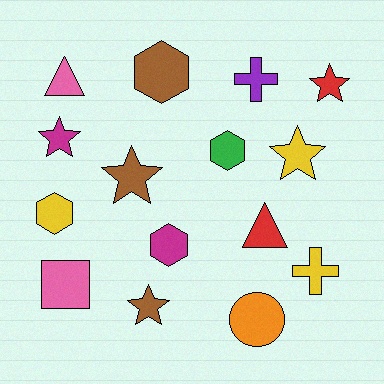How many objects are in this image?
There are 15 objects.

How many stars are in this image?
There are 5 stars.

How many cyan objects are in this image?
There are no cyan objects.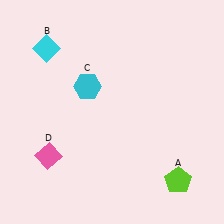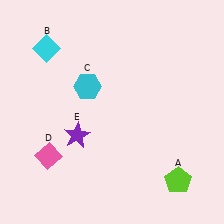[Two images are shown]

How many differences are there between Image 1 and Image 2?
There is 1 difference between the two images.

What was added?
A purple star (E) was added in Image 2.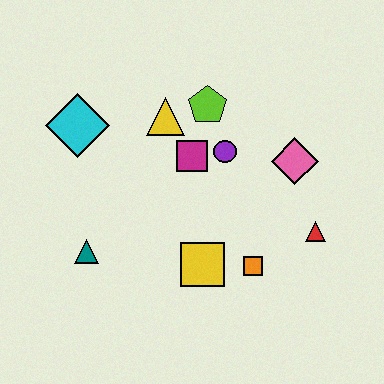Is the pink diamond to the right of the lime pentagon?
Yes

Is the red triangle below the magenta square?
Yes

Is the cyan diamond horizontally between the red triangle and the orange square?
No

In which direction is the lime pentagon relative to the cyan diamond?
The lime pentagon is to the right of the cyan diamond.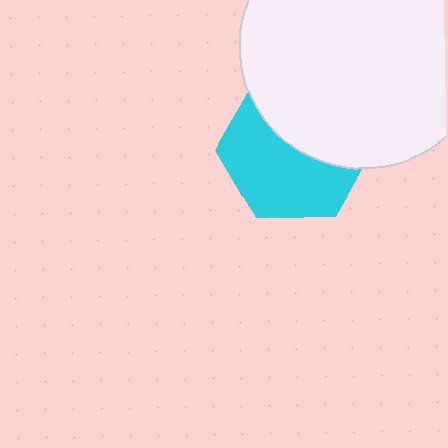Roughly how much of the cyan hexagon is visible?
About half of it is visible (roughly 56%).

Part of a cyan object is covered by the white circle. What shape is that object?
It is a hexagon.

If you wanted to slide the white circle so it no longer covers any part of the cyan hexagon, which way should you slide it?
Slide it up — that is the most direct way to separate the two shapes.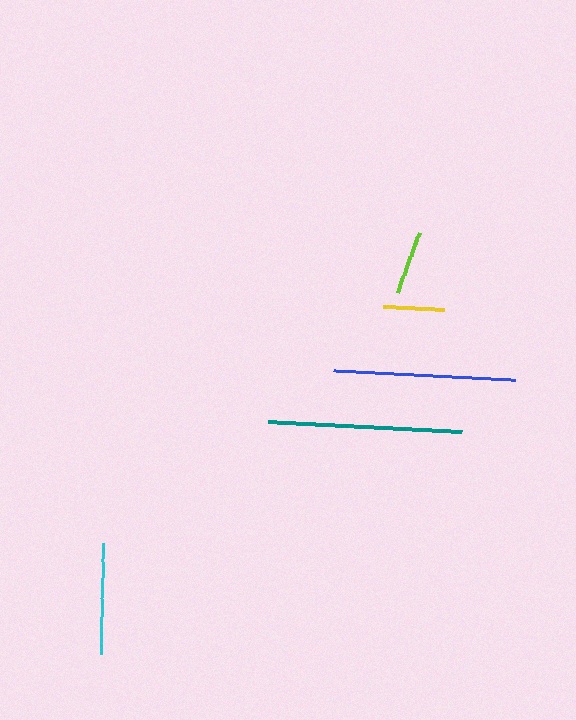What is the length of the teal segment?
The teal segment is approximately 193 pixels long.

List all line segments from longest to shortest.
From longest to shortest: teal, blue, cyan, lime, yellow.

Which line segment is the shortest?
The yellow line is the shortest at approximately 60 pixels.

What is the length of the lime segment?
The lime segment is approximately 64 pixels long.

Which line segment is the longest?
The teal line is the longest at approximately 193 pixels.